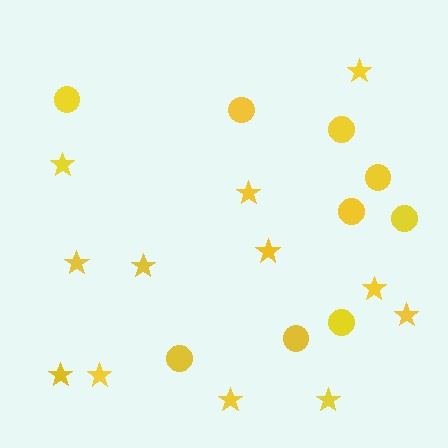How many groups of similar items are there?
There are 2 groups: one group of stars (12) and one group of circles (9).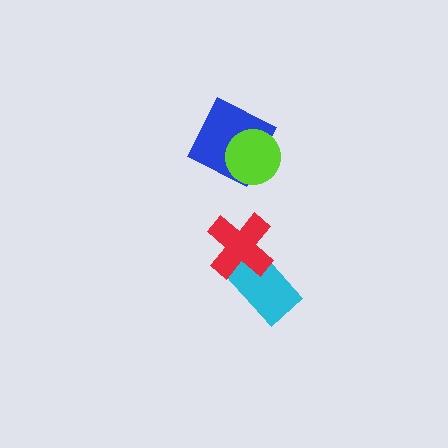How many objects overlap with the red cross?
1 object overlaps with the red cross.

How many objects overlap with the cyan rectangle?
1 object overlaps with the cyan rectangle.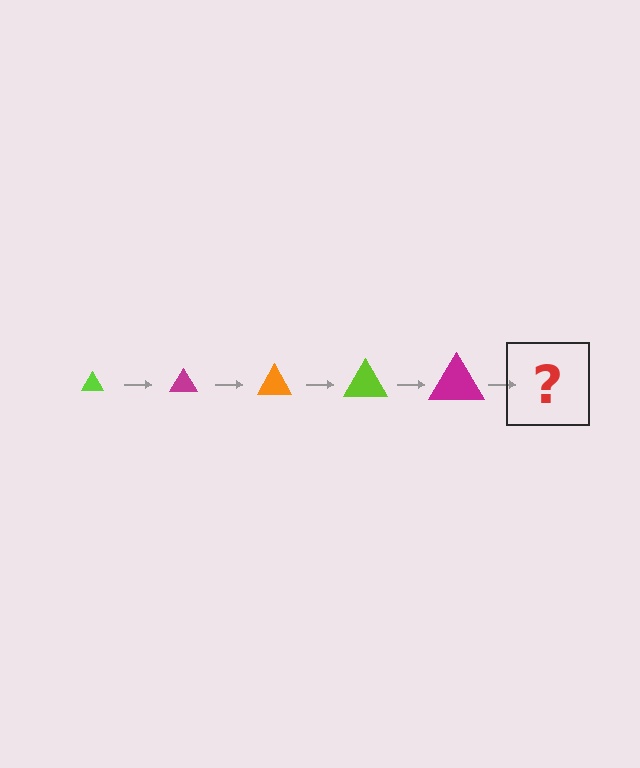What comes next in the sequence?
The next element should be an orange triangle, larger than the previous one.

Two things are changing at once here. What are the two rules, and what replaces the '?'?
The two rules are that the triangle grows larger each step and the color cycles through lime, magenta, and orange. The '?' should be an orange triangle, larger than the previous one.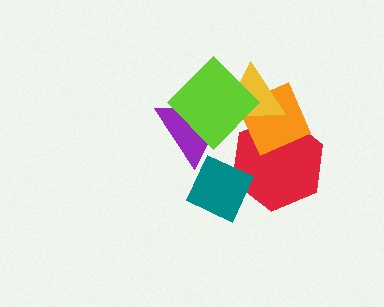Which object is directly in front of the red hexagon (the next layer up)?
The orange diamond is directly in front of the red hexagon.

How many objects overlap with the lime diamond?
3 objects overlap with the lime diamond.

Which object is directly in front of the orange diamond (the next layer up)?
The yellow triangle is directly in front of the orange diamond.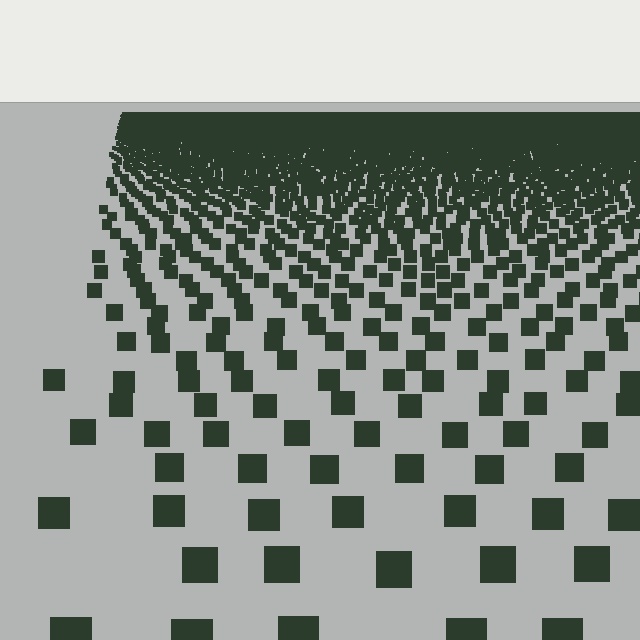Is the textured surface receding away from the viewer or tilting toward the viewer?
The surface is receding away from the viewer. Texture elements get smaller and denser toward the top.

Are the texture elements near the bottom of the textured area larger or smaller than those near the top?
Larger. Near the bottom, elements are closer to the viewer and appear at a bigger on-screen size.